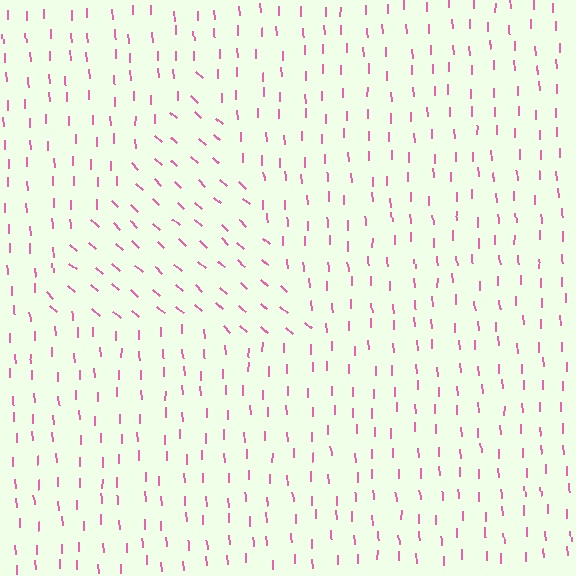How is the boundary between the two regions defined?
The boundary is defined purely by a change in line orientation (approximately 45 degrees difference). All lines are the same color and thickness.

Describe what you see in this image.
The image is filled with small pink line segments. A triangle region in the image has lines oriented differently from the surrounding lines, creating a visible texture boundary.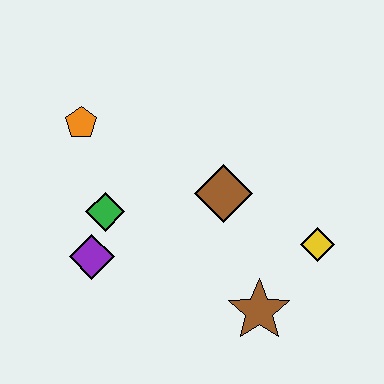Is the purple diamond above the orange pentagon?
No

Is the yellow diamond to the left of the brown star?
No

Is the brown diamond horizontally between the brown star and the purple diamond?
Yes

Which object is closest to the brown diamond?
The yellow diamond is closest to the brown diamond.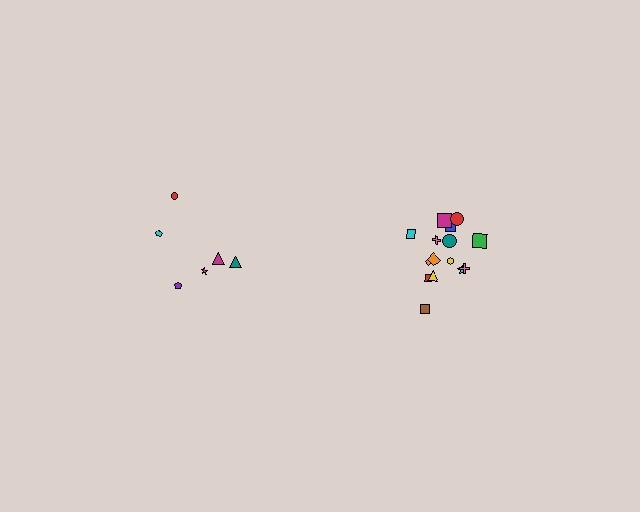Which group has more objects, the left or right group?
The right group.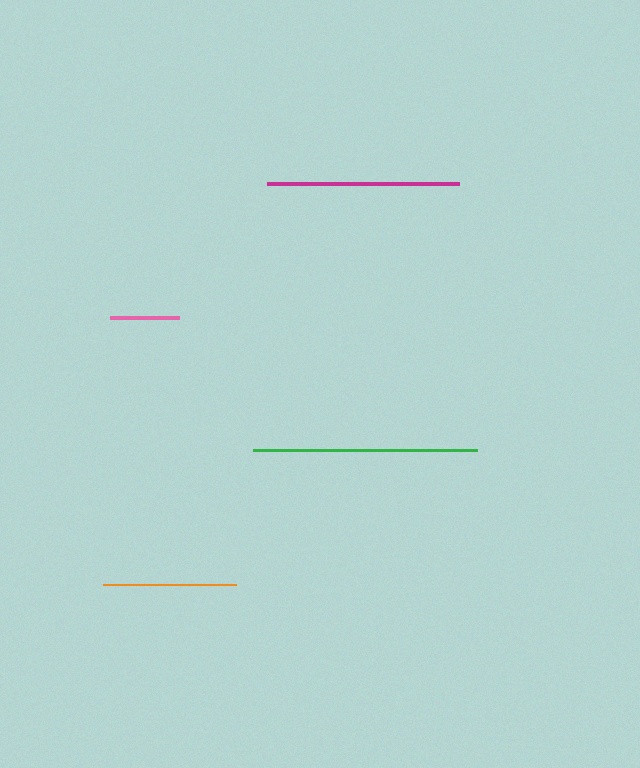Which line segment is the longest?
The green line is the longest at approximately 224 pixels.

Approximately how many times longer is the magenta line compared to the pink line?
The magenta line is approximately 2.8 times the length of the pink line.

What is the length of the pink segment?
The pink segment is approximately 69 pixels long.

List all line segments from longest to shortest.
From longest to shortest: green, magenta, orange, pink.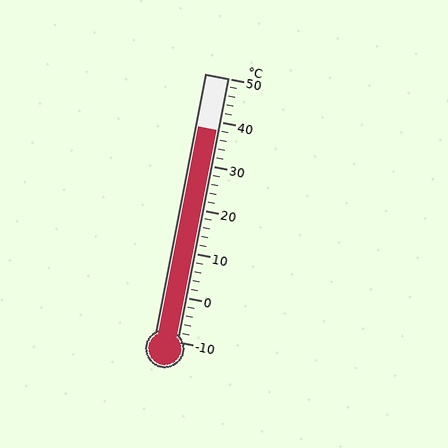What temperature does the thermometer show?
The thermometer shows approximately 38°C.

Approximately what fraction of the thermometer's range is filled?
The thermometer is filled to approximately 80% of its range.